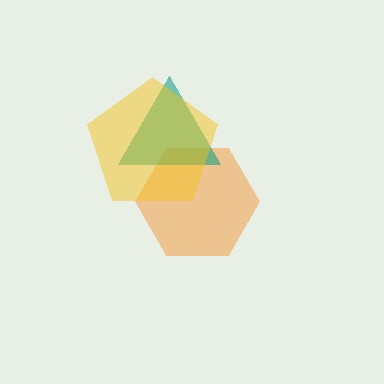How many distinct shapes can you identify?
There are 3 distinct shapes: an orange hexagon, a teal triangle, a yellow pentagon.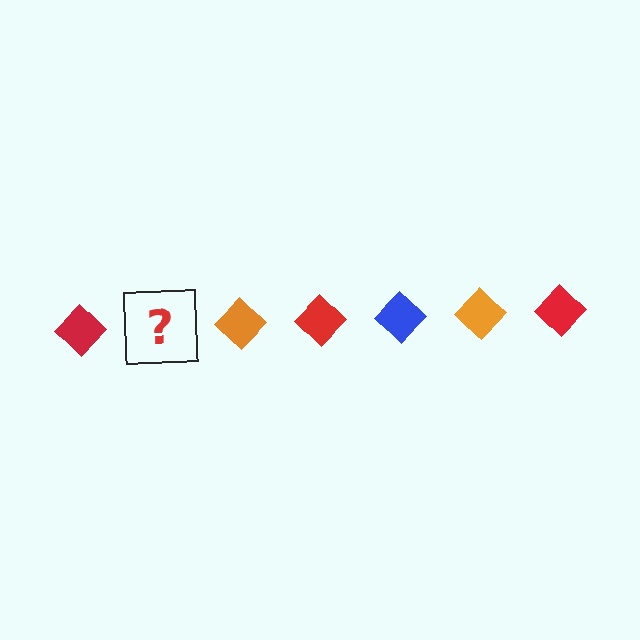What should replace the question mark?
The question mark should be replaced with a blue diamond.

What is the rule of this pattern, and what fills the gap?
The rule is that the pattern cycles through red, blue, orange diamonds. The gap should be filled with a blue diamond.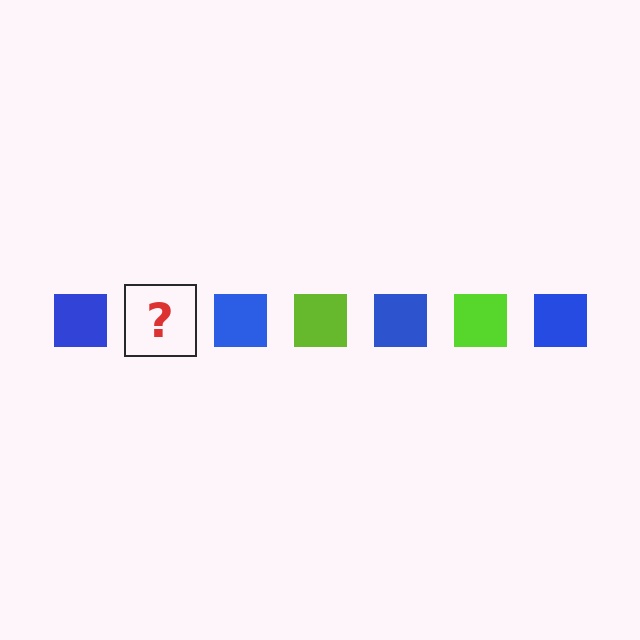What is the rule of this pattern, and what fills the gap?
The rule is that the pattern cycles through blue, lime squares. The gap should be filled with a lime square.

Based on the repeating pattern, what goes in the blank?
The blank should be a lime square.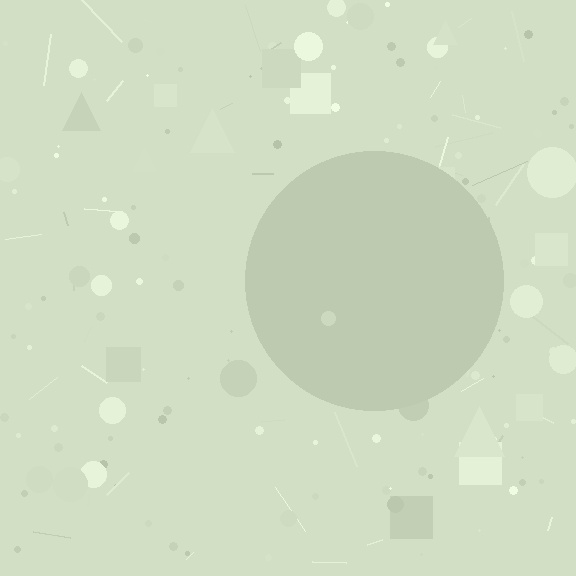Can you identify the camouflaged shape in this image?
The camouflaged shape is a circle.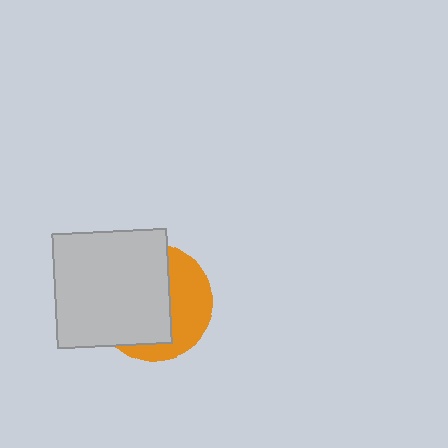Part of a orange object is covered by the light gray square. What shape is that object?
It is a circle.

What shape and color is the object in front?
The object in front is a light gray square.